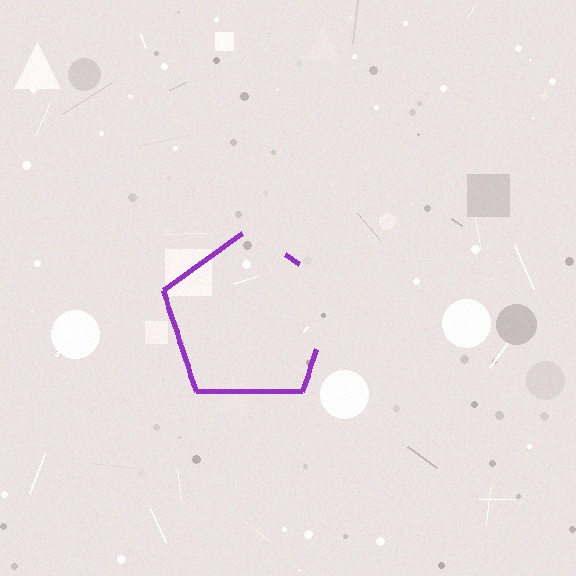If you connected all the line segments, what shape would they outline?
They would outline a pentagon.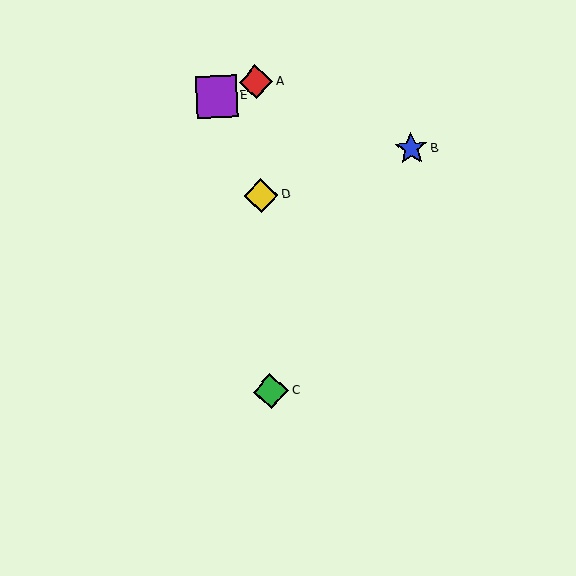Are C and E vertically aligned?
No, C is at x≈271 and E is at x≈216.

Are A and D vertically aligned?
Yes, both are at x≈256.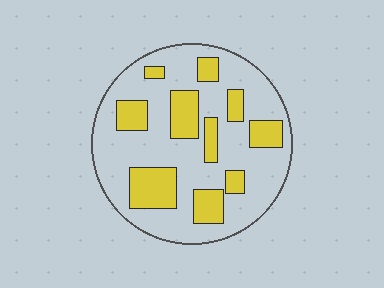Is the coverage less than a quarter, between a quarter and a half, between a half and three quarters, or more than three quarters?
Between a quarter and a half.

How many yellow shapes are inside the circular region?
10.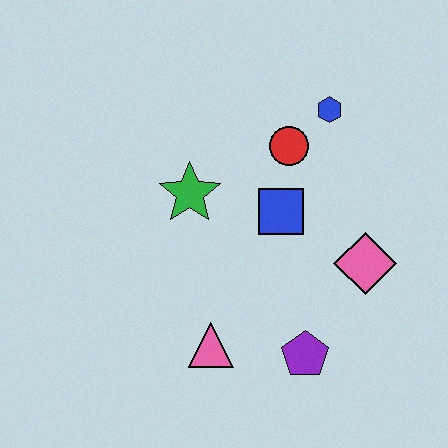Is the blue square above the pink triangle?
Yes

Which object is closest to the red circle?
The blue hexagon is closest to the red circle.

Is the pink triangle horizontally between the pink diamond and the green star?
Yes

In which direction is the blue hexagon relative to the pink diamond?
The blue hexagon is above the pink diamond.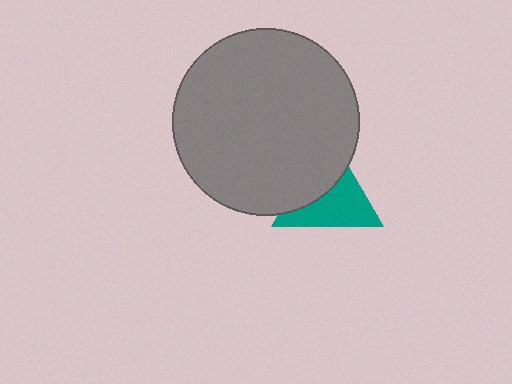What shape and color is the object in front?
The object in front is a gray circle.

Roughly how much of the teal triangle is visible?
About half of it is visible (roughly 56%).